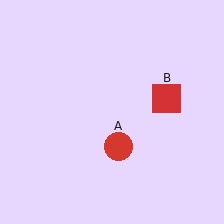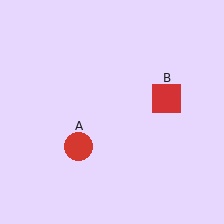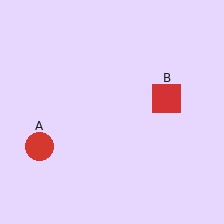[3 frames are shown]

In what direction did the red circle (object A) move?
The red circle (object A) moved left.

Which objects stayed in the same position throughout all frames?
Red square (object B) remained stationary.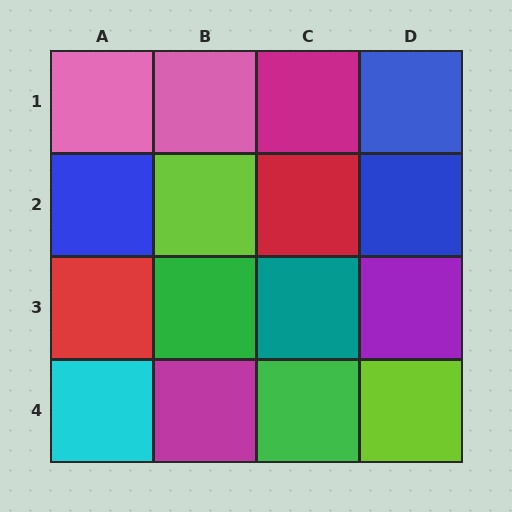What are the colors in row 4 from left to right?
Cyan, magenta, green, lime.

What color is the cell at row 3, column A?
Red.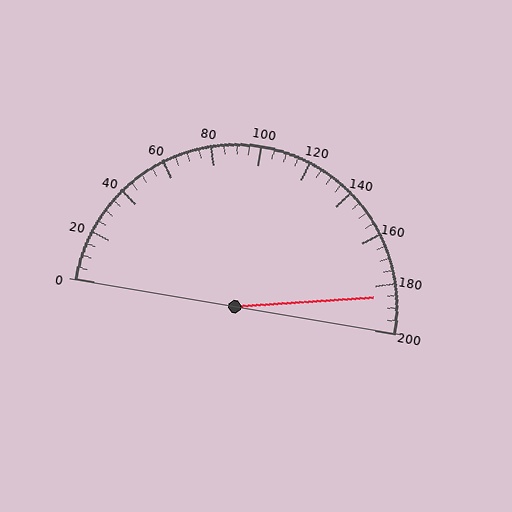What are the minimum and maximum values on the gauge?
The gauge ranges from 0 to 200.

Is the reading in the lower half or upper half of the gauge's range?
The reading is in the upper half of the range (0 to 200).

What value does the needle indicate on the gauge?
The needle indicates approximately 185.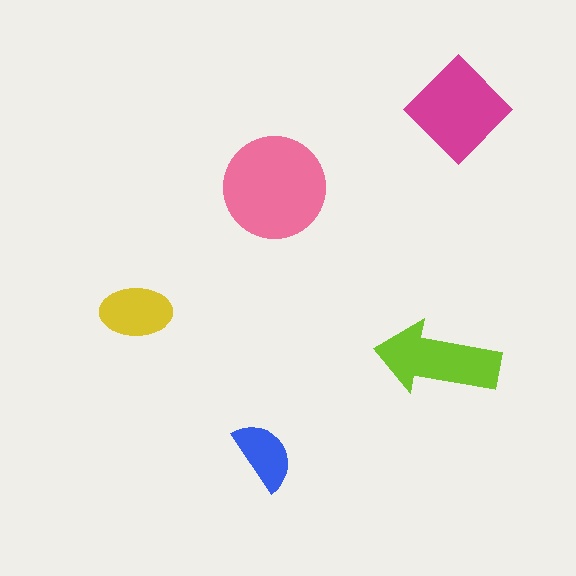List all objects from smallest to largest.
The blue semicircle, the yellow ellipse, the lime arrow, the magenta diamond, the pink circle.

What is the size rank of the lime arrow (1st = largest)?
3rd.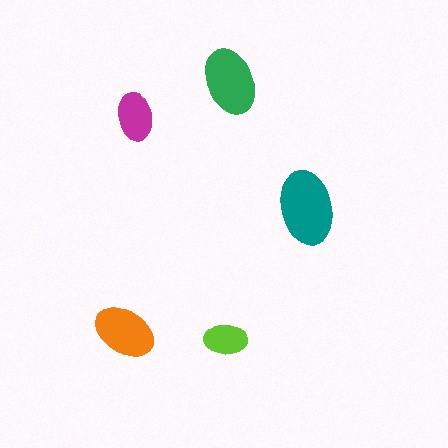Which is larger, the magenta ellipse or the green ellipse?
The green one.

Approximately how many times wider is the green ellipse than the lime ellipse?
About 1.5 times wider.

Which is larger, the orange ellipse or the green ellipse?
The green one.